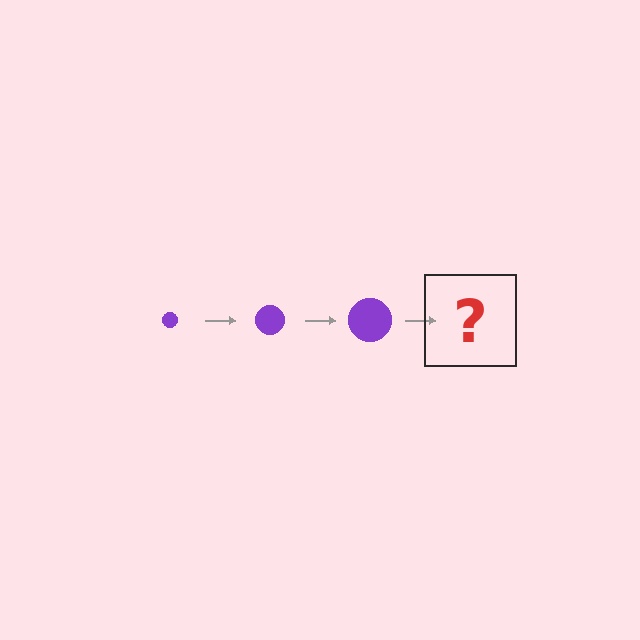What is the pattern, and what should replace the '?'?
The pattern is that the circle gets progressively larger each step. The '?' should be a purple circle, larger than the previous one.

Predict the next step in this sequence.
The next step is a purple circle, larger than the previous one.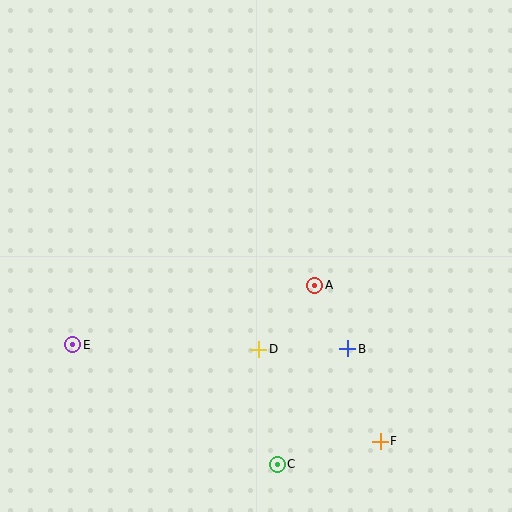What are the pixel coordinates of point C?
Point C is at (277, 464).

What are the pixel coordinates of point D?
Point D is at (259, 349).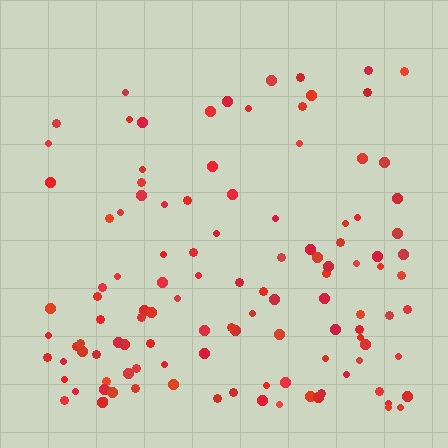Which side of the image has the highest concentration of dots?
The bottom.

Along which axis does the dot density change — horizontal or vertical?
Vertical.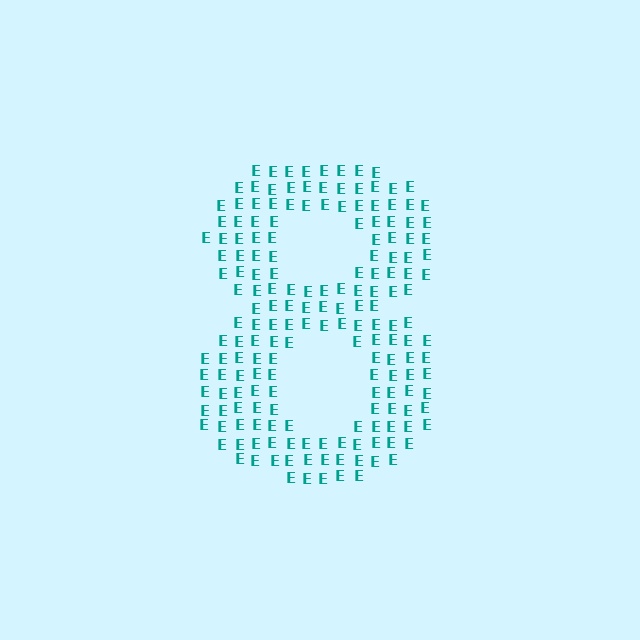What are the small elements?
The small elements are letter E's.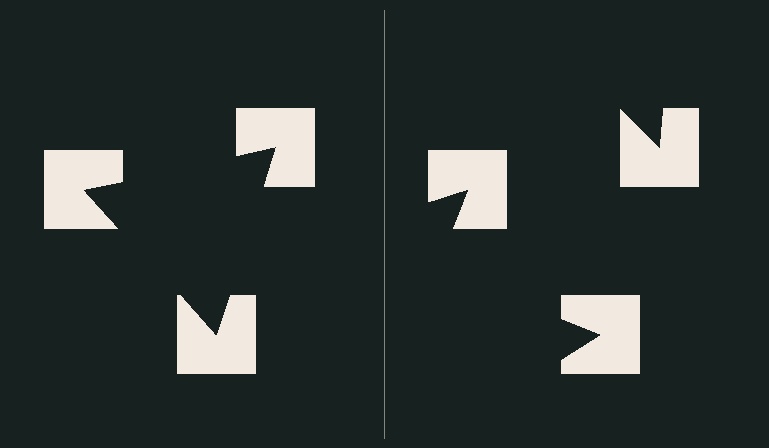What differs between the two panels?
The notched squares are positioned identically on both sides; only the wedge orientations differ. On the left they align to a triangle; on the right they are misaligned.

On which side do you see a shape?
An illusory triangle appears on the left side. On the right side the wedge cuts are rotated, so no coherent shape forms.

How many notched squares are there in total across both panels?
6 — 3 on each side.